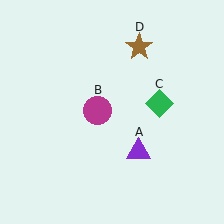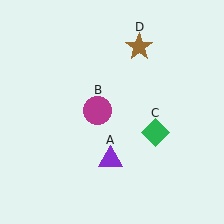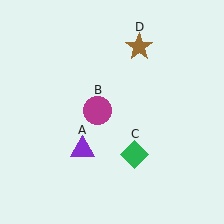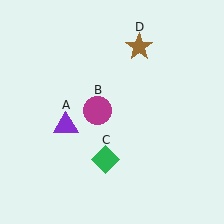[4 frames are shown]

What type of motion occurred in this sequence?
The purple triangle (object A), green diamond (object C) rotated clockwise around the center of the scene.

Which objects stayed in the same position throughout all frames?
Magenta circle (object B) and brown star (object D) remained stationary.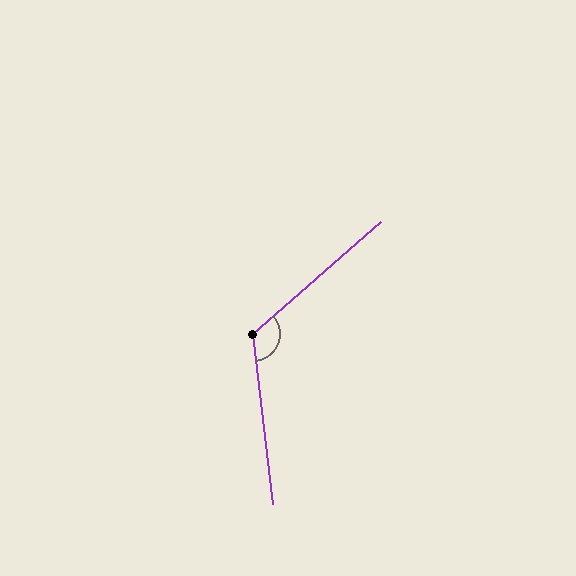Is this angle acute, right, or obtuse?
It is obtuse.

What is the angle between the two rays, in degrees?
Approximately 125 degrees.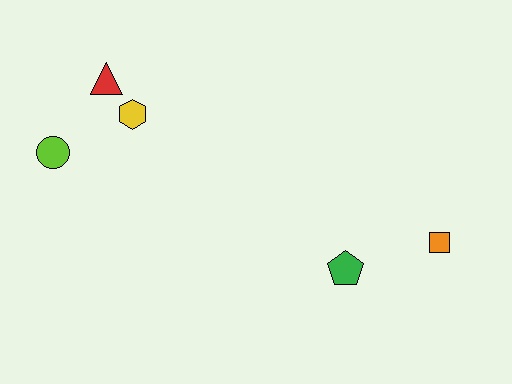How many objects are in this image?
There are 5 objects.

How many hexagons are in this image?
There is 1 hexagon.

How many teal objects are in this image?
There are no teal objects.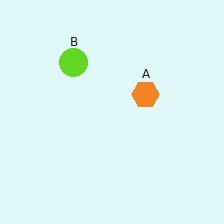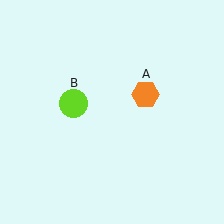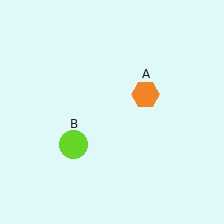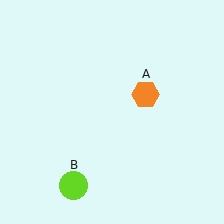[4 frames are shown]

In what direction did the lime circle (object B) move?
The lime circle (object B) moved down.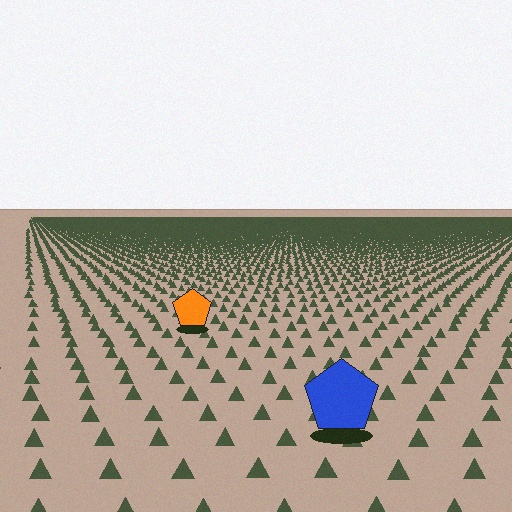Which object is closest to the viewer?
The blue pentagon is closest. The texture marks near it are larger and more spread out.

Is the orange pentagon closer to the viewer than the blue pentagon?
No. The blue pentagon is closer — you can tell from the texture gradient: the ground texture is coarser near it.